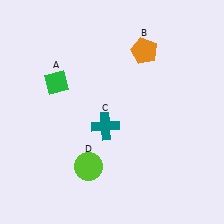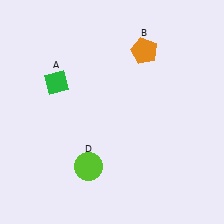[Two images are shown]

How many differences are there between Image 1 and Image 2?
There is 1 difference between the two images.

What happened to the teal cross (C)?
The teal cross (C) was removed in Image 2. It was in the bottom-left area of Image 1.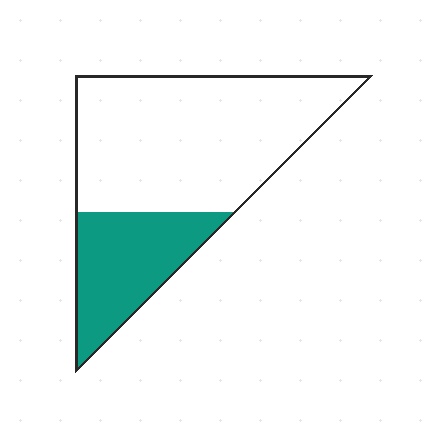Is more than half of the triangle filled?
No.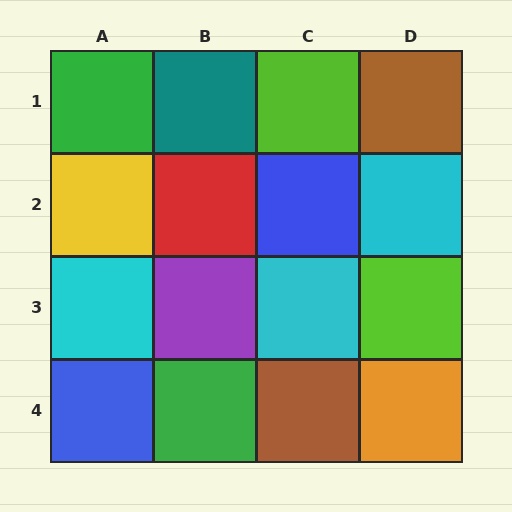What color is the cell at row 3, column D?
Lime.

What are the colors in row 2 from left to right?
Yellow, red, blue, cyan.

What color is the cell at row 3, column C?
Cyan.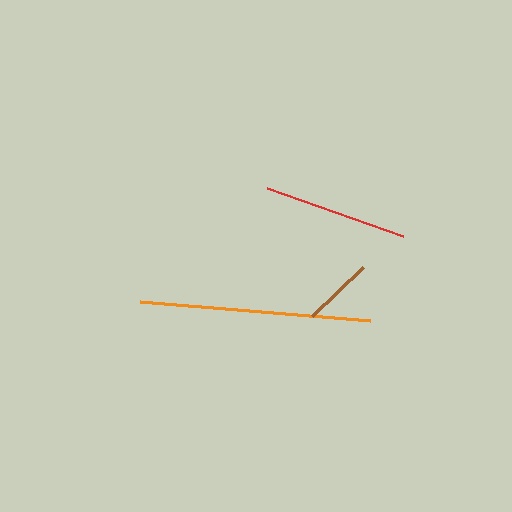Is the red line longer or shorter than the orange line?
The orange line is longer than the red line.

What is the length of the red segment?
The red segment is approximately 144 pixels long.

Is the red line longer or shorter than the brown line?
The red line is longer than the brown line.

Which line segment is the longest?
The orange line is the longest at approximately 230 pixels.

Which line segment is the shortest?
The brown line is the shortest at approximately 70 pixels.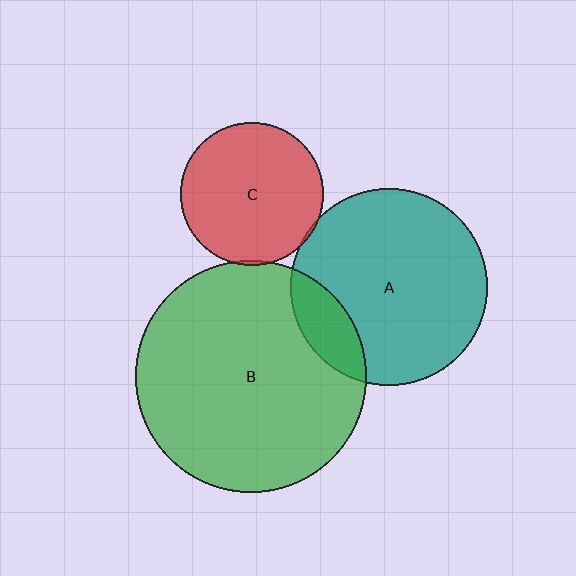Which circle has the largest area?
Circle B (green).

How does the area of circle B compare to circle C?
Approximately 2.6 times.